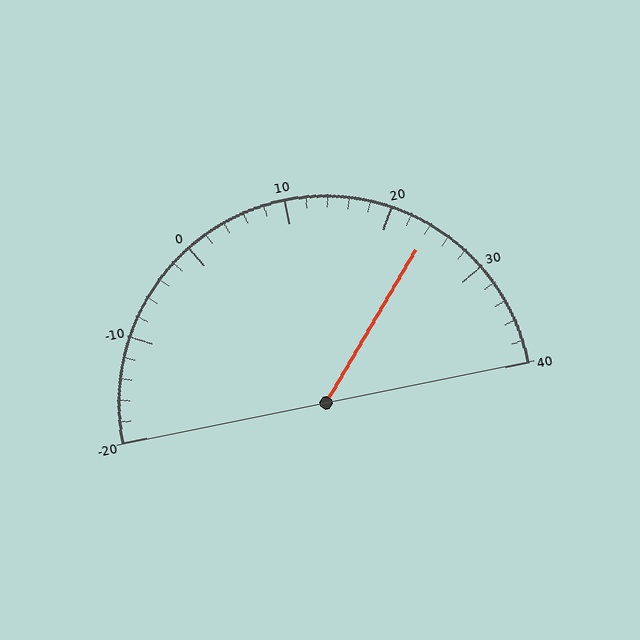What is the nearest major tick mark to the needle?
The nearest major tick mark is 20.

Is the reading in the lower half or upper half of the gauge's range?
The reading is in the upper half of the range (-20 to 40).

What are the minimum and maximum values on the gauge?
The gauge ranges from -20 to 40.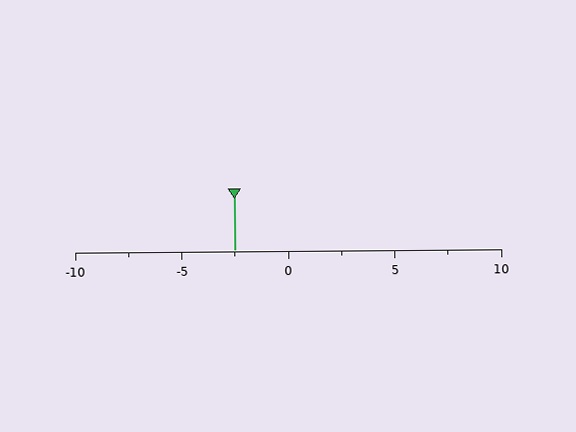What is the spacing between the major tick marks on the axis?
The major ticks are spaced 5 apart.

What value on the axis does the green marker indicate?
The marker indicates approximately -2.5.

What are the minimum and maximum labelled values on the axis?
The axis runs from -10 to 10.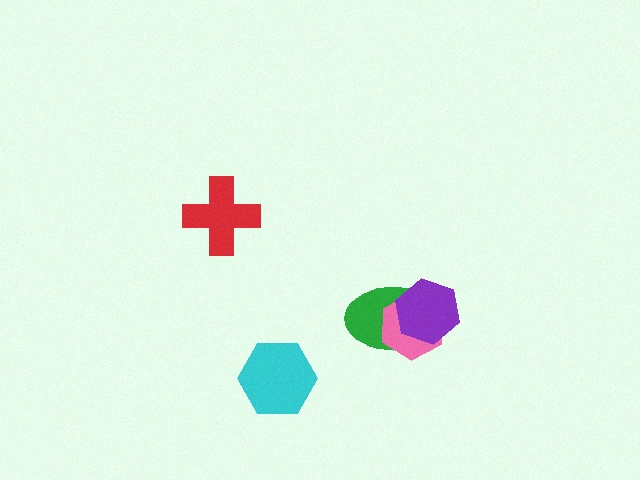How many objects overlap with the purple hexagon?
2 objects overlap with the purple hexagon.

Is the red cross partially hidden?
No, no other shape covers it.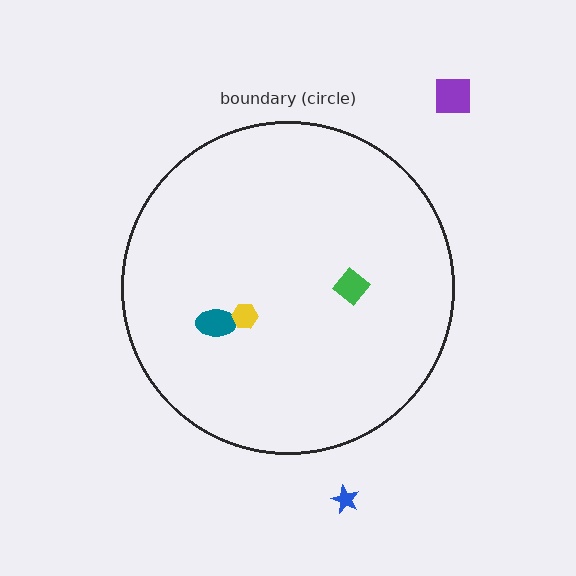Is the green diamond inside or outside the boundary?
Inside.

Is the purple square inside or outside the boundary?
Outside.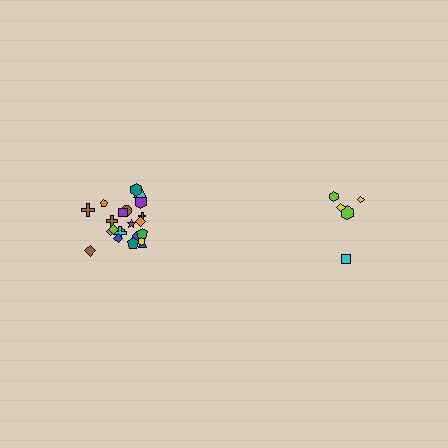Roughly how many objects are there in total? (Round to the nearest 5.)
Roughly 25 objects in total.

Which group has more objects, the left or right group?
The left group.